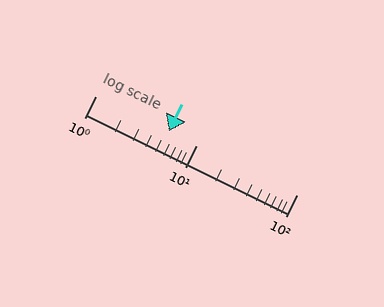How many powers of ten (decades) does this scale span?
The scale spans 2 decades, from 1 to 100.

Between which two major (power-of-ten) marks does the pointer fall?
The pointer is between 1 and 10.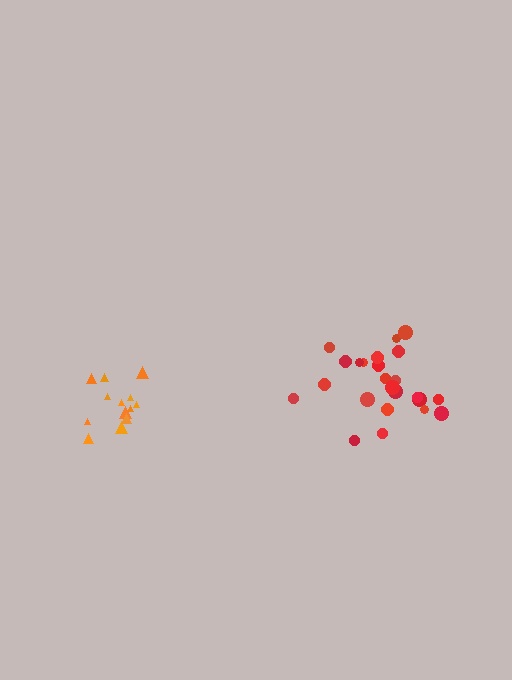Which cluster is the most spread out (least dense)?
Orange.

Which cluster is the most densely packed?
Red.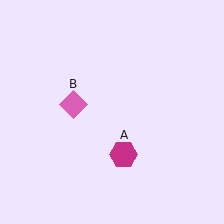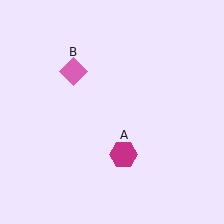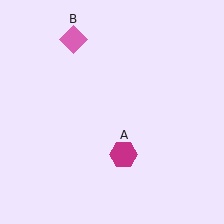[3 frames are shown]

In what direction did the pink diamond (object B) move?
The pink diamond (object B) moved up.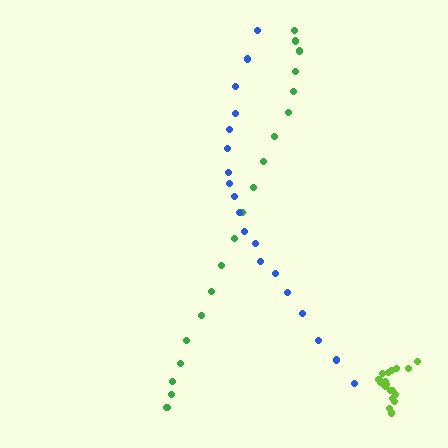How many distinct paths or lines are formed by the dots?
There are 3 distinct paths.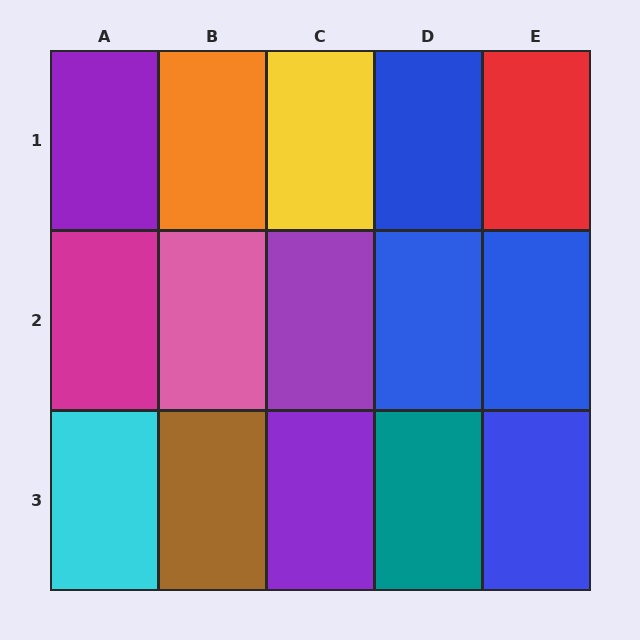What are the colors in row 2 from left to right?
Magenta, pink, purple, blue, blue.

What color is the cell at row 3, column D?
Teal.